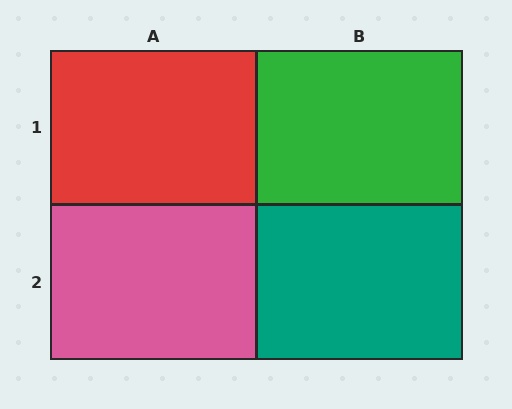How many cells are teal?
1 cell is teal.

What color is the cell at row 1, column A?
Red.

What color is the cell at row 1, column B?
Green.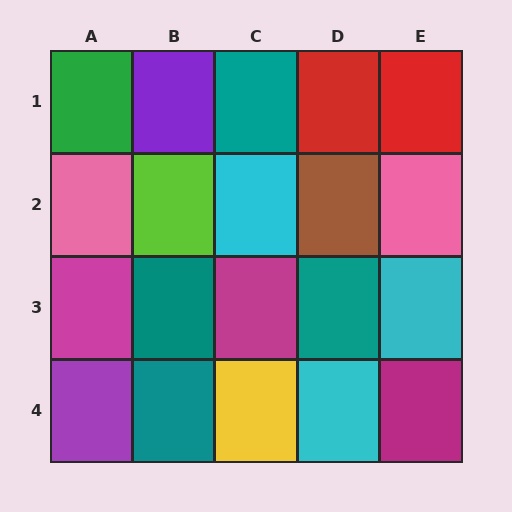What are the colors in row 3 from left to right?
Magenta, teal, magenta, teal, cyan.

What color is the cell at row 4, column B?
Teal.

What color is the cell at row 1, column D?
Red.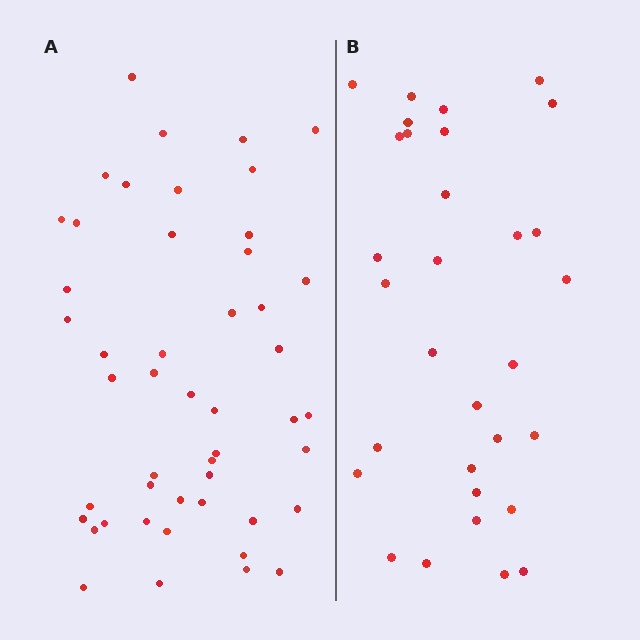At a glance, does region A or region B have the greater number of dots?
Region A (the left region) has more dots.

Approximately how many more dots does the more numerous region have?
Region A has approximately 15 more dots than region B.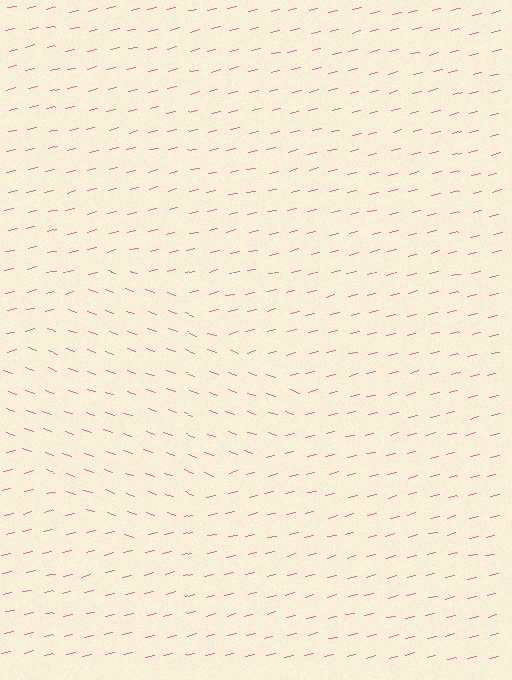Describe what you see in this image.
The image is filled with small pink line segments. A diamond region in the image has lines oriented differently from the surrounding lines, creating a visible texture boundary.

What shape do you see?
I see a diamond.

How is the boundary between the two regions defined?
The boundary is defined purely by a change in line orientation (approximately 32 degrees difference). All lines are the same color and thickness.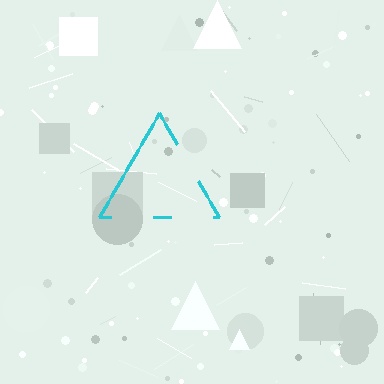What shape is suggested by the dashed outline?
The dashed outline suggests a triangle.